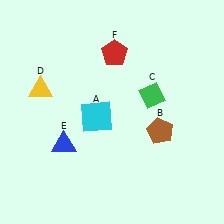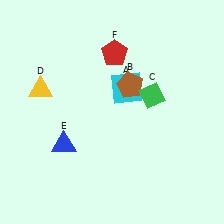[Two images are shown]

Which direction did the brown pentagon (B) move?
The brown pentagon (B) moved up.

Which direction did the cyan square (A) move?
The cyan square (A) moved right.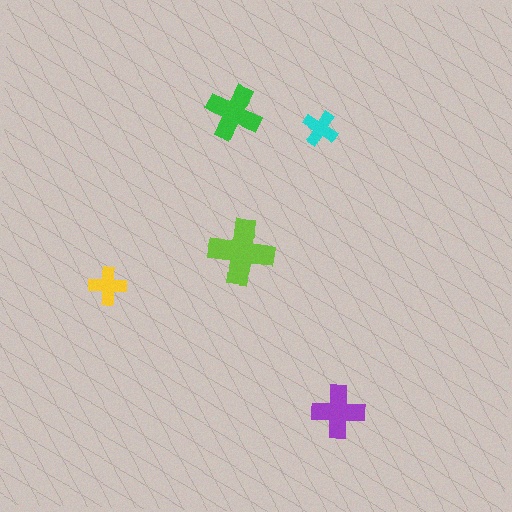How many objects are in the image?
There are 5 objects in the image.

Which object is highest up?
The green cross is topmost.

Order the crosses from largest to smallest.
the lime one, the green one, the purple one, the yellow one, the cyan one.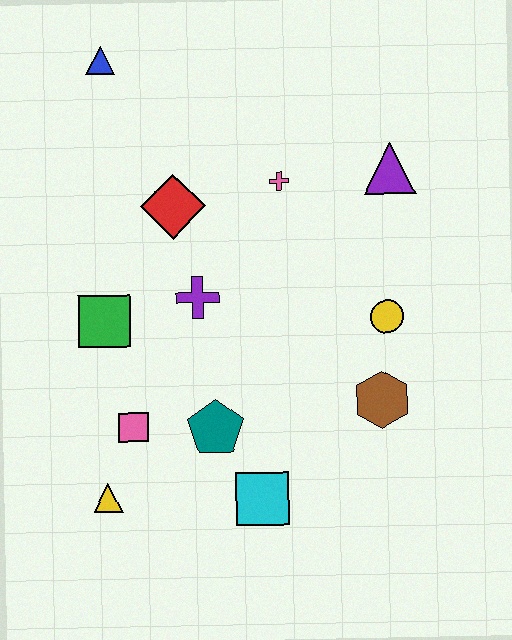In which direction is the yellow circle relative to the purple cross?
The yellow circle is to the right of the purple cross.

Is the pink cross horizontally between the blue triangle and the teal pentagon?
No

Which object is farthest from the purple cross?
The blue triangle is farthest from the purple cross.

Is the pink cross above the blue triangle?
No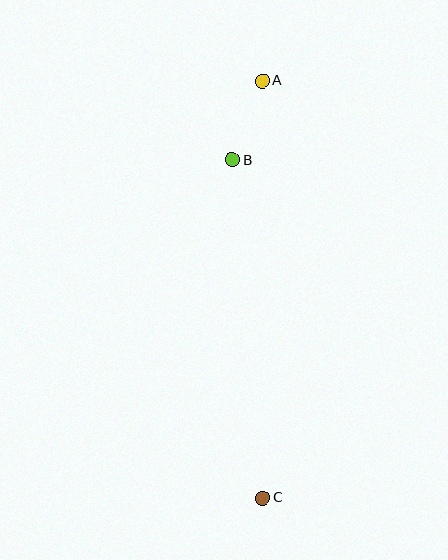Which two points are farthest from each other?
Points A and C are farthest from each other.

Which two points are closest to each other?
Points A and B are closest to each other.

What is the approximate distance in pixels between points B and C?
The distance between B and C is approximately 340 pixels.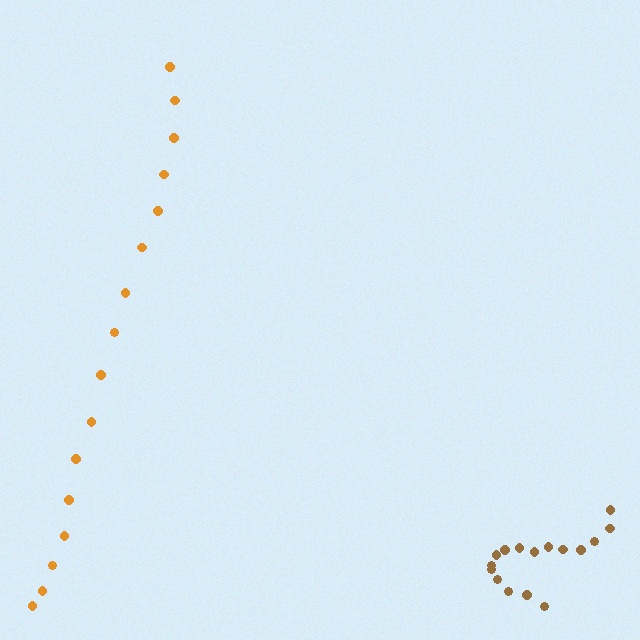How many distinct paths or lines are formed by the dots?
There are 2 distinct paths.